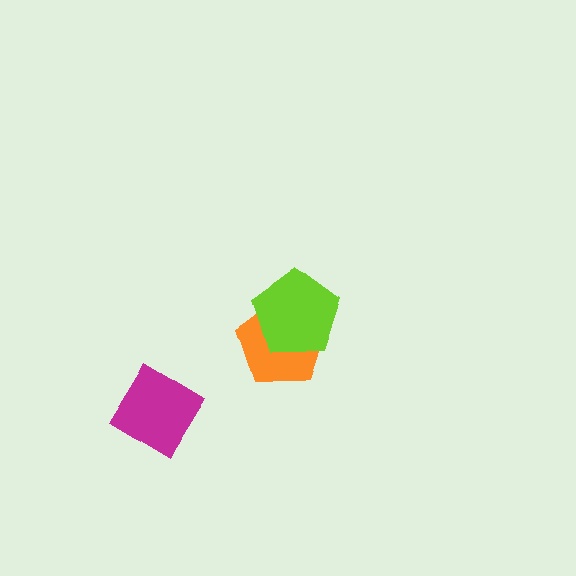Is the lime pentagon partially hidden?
No, no other shape covers it.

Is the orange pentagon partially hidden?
Yes, it is partially covered by another shape.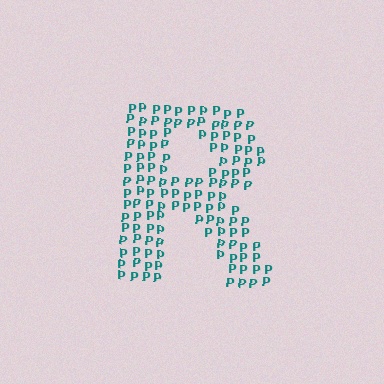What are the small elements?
The small elements are letter P's.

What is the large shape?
The large shape is the letter R.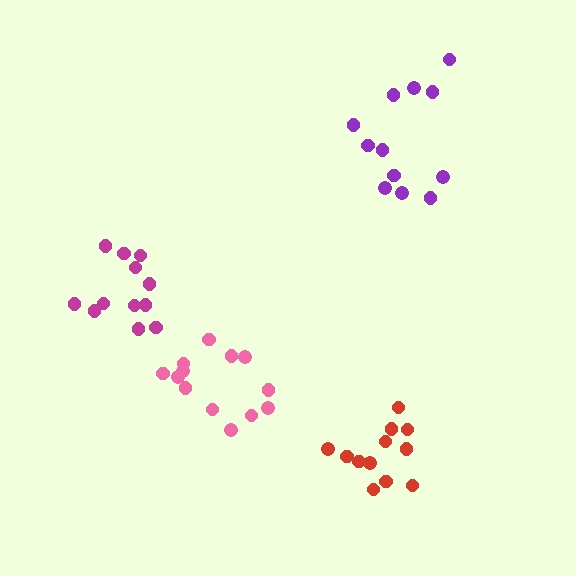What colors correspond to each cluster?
The clusters are colored: magenta, red, pink, purple.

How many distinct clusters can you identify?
There are 4 distinct clusters.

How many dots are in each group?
Group 1: 12 dots, Group 2: 12 dots, Group 3: 13 dots, Group 4: 12 dots (49 total).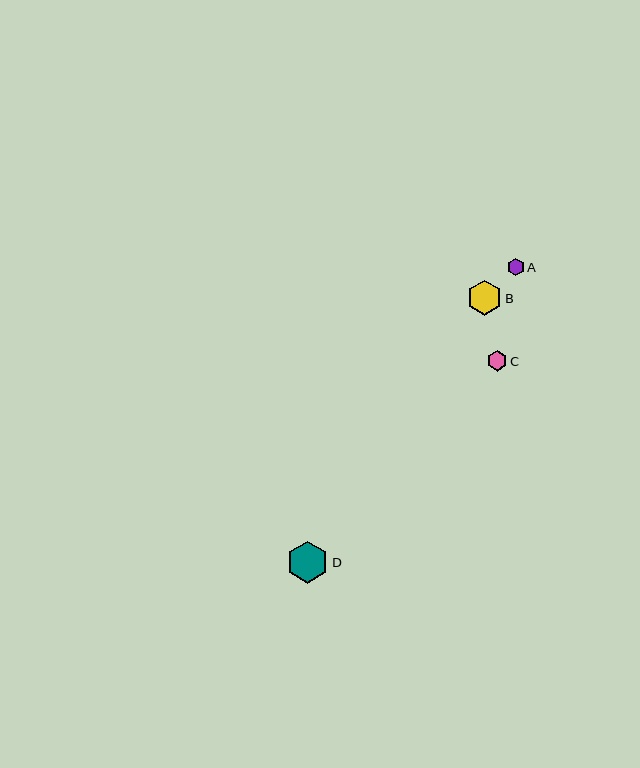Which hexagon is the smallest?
Hexagon A is the smallest with a size of approximately 17 pixels.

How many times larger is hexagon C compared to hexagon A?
Hexagon C is approximately 1.2 times the size of hexagon A.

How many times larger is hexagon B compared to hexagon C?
Hexagon B is approximately 1.7 times the size of hexagon C.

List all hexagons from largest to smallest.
From largest to smallest: D, B, C, A.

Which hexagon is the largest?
Hexagon D is the largest with a size of approximately 42 pixels.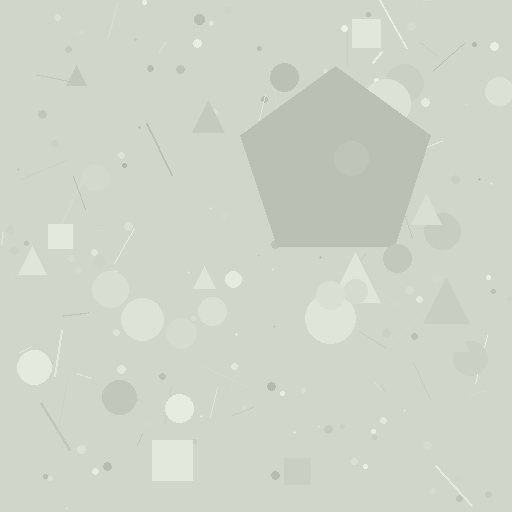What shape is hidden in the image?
A pentagon is hidden in the image.